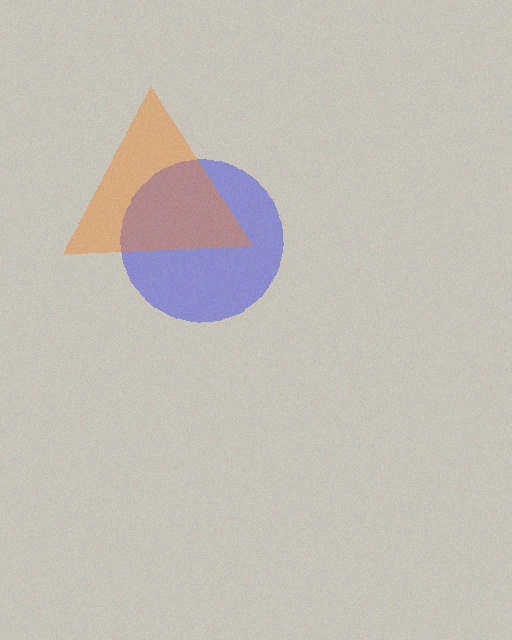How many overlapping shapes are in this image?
There are 2 overlapping shapes in the image.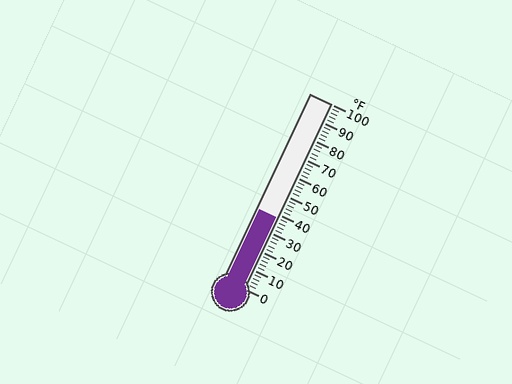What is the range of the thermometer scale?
The thermometer scale ranges from 0°F to 100°F.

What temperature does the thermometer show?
The thermometer shows approximately 38°F.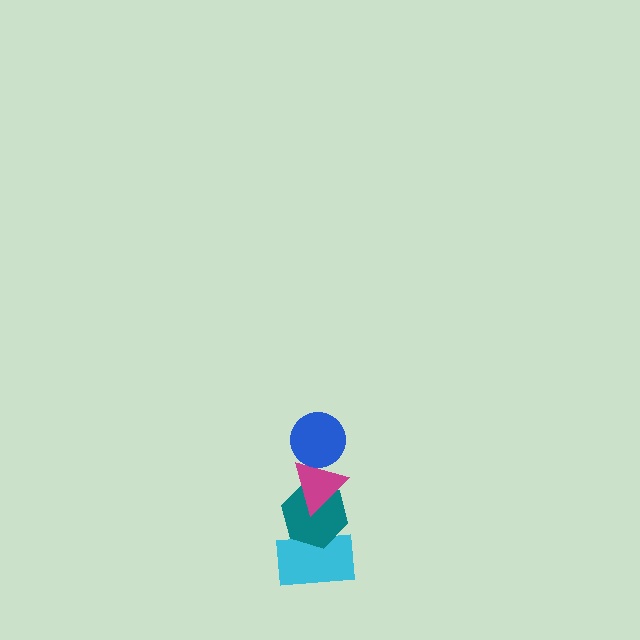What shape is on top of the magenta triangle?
The blue circle is on top of the magenta triangle.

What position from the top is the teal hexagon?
The teal hexagon is 3rd from the top.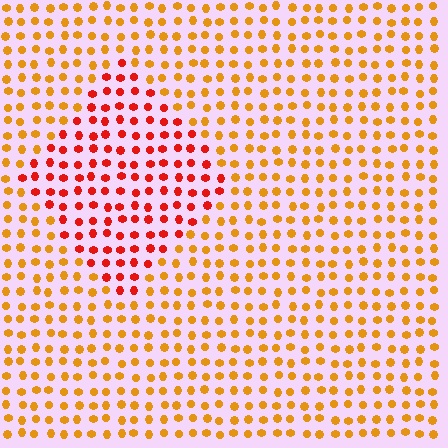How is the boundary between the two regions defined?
The boundary is defined purely by a slight shift in hue (about 37 degrees). Spacing, size, and orientation are identical on both sides.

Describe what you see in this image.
The image is filled with small orange elements in a uniform arrangement. A diamond-shaped region is visible where the elements are tinted to a slightly different hue, forming a subtle color boundary.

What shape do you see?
I see a diamond.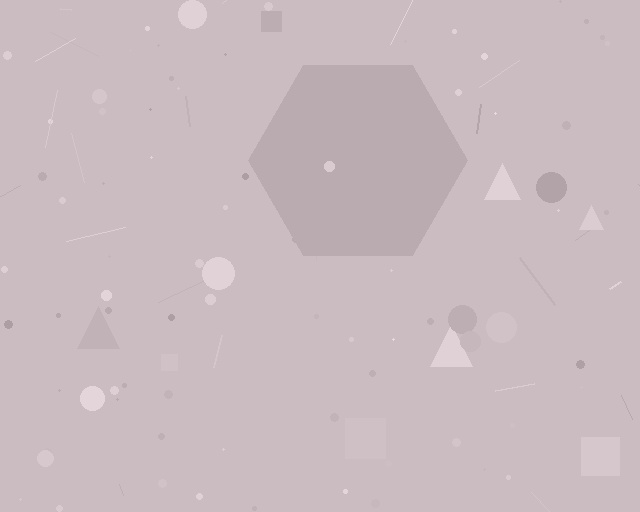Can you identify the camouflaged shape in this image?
The camouflaged shape is a hexagon.